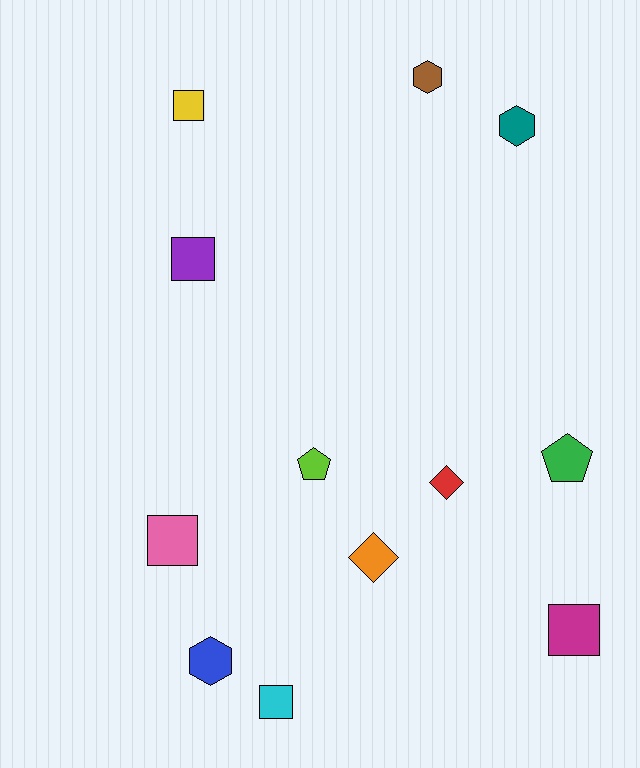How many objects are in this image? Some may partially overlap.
There are 12 objects.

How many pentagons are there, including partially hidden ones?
There are 2 pentagons.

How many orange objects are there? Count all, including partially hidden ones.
There is 1 orange object.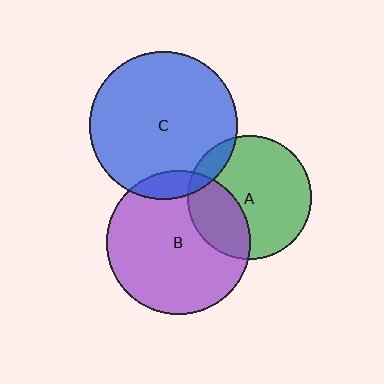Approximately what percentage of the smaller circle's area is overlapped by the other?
Approximately 10%.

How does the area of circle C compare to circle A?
Approximately 1.4 times.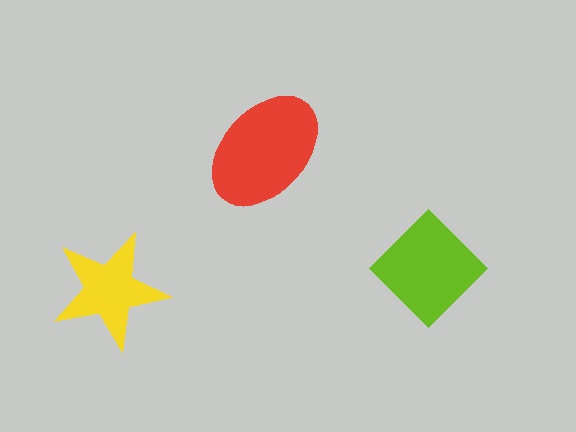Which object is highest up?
The red ellipse is topmost.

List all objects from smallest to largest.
The yellow star, the lime diamond, the red ellipse.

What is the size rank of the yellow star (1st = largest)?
3rd.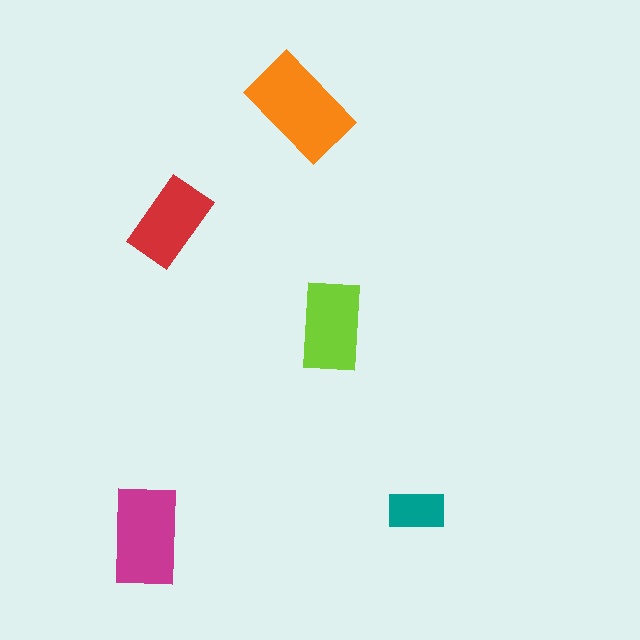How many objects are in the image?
There are 5 objects in the image.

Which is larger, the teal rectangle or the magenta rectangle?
The magenta one.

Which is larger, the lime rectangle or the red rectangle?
The lime one.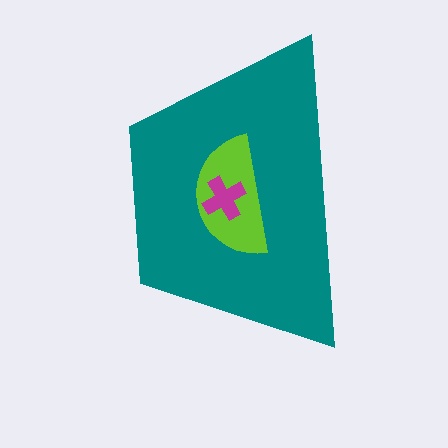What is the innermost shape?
The magenta cross.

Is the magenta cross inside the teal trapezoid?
Yes.